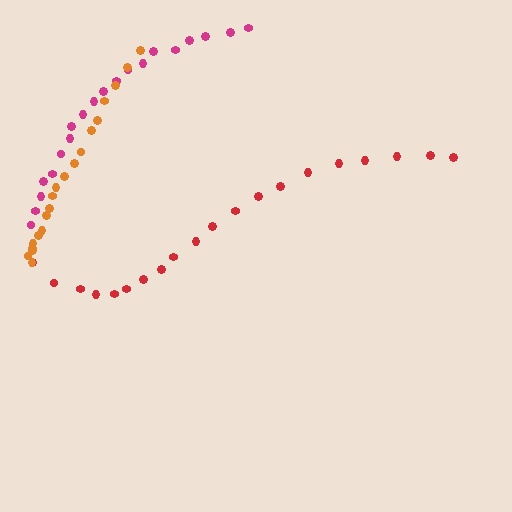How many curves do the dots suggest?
There are 3 distinct paths.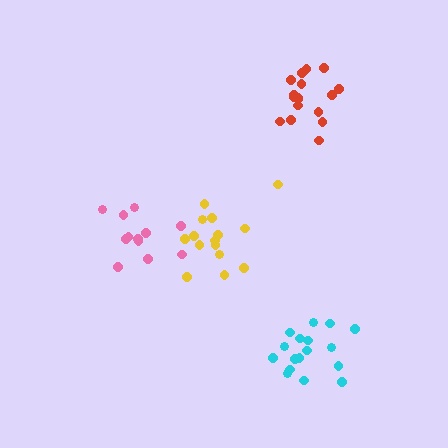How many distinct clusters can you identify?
There are 4 distinct clusters.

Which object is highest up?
The red cluster is topmost.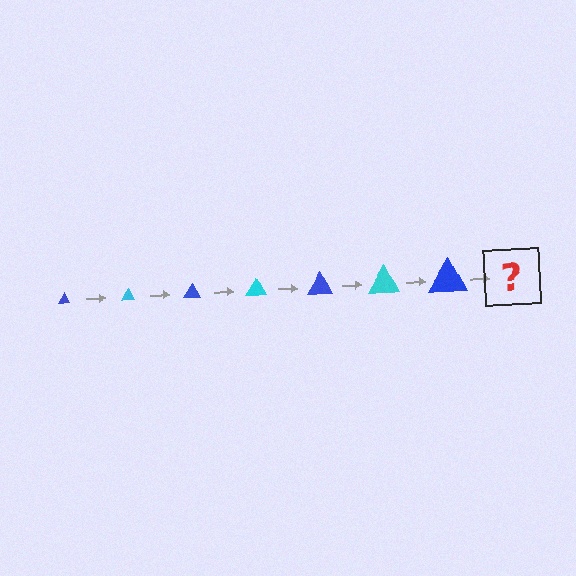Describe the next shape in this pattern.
It should be a cyan triangle, larger than the previous one.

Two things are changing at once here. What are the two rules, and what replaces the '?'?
The two rules are that the triangle grows larger each step and the color cycles through blue and cyan. The '?' should be a cyan triangle, larger than the previous one.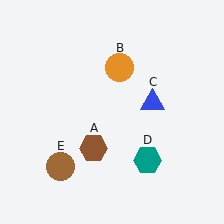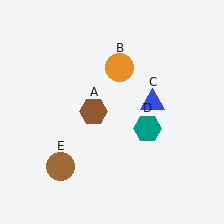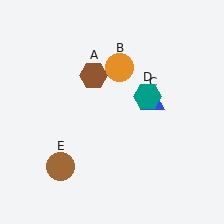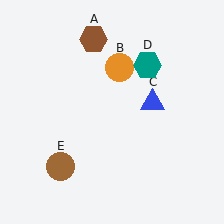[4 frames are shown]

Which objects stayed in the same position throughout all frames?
Orange circle (object B) and blue triangle (object C) and brown circle (object E) remained stationary.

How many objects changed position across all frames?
2 objects changed position: brown hexagon (object A), teal hexagon (object D).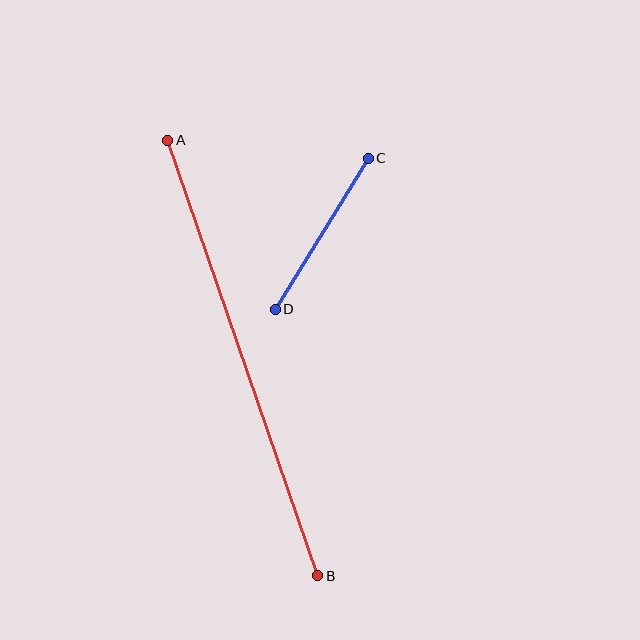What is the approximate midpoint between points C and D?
The midpoint is at approximately (322, 234) pixels.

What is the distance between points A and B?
The distance is approximately 461 pixels.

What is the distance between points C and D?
The distance is approximately 177 pixels.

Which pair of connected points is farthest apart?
Points A and B are farthest apart.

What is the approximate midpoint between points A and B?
The midpoint is at approximately (243, 358) pixels.